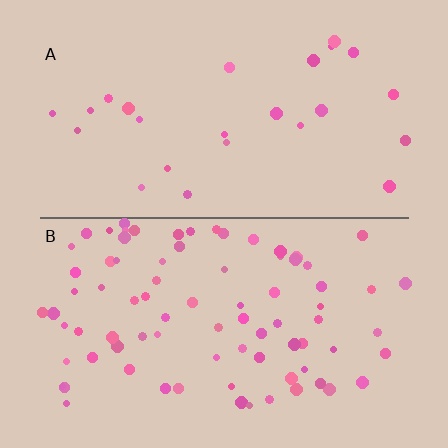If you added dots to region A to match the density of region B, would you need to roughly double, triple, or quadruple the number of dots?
Approximately triple.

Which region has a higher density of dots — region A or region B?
B (the bottom).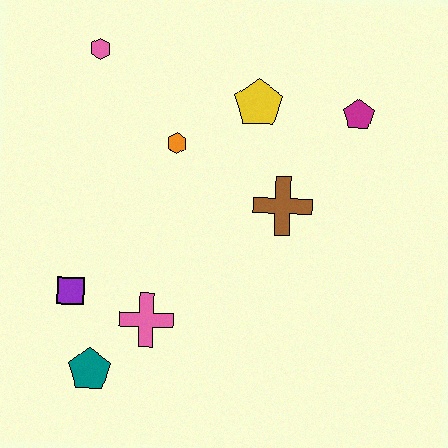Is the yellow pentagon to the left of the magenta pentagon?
Yes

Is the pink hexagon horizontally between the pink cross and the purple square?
Yes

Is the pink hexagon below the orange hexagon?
No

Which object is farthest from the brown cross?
The teal pentagon is farthest from the brown cross.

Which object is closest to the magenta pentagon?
The yellow pentagon is closest to the magenta pentagon.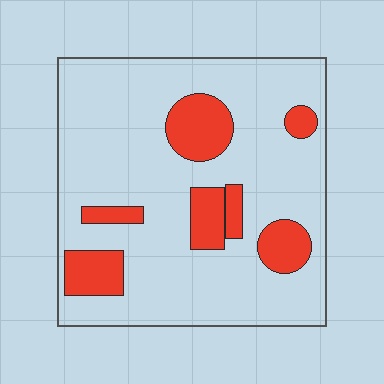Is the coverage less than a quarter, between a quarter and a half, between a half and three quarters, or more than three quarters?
Less than a quarter.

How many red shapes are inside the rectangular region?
7.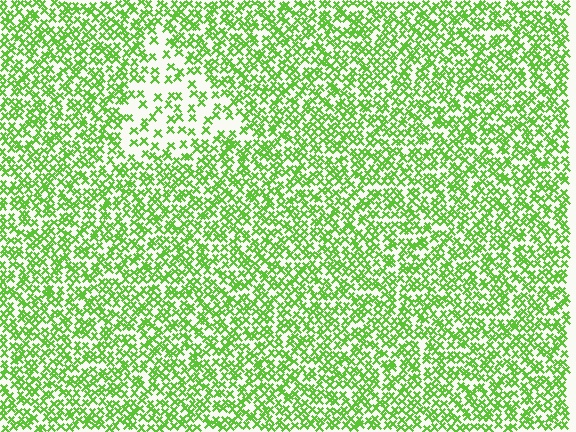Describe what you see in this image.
The image contains small lime elements arranged at two different densities. A triangle-shaped region is visible where the elements are less densely packed than the surrounding area.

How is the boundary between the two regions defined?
The boundary is defined by a change in element density (approximately 2.3x ratio). All elements are the same color, size, and shape.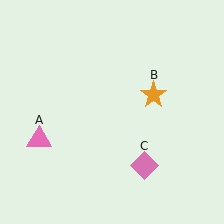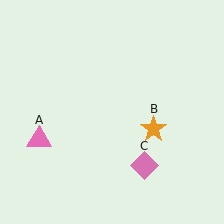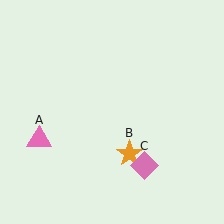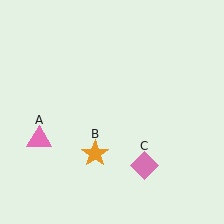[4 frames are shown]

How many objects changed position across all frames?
1 object changed position: orange star (object B).